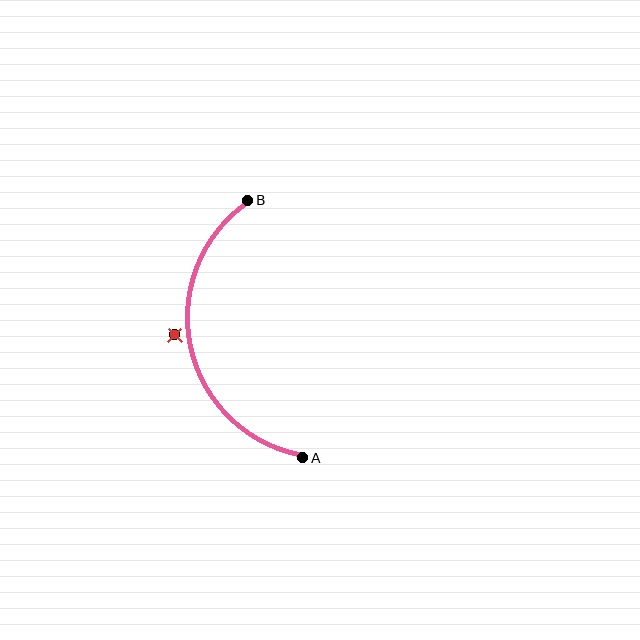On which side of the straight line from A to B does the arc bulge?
The arc bulges to the left of the straight line connecting A and B.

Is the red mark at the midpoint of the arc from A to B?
No — the red mark does not lie on the arc at all. It sits slightly outside the curve.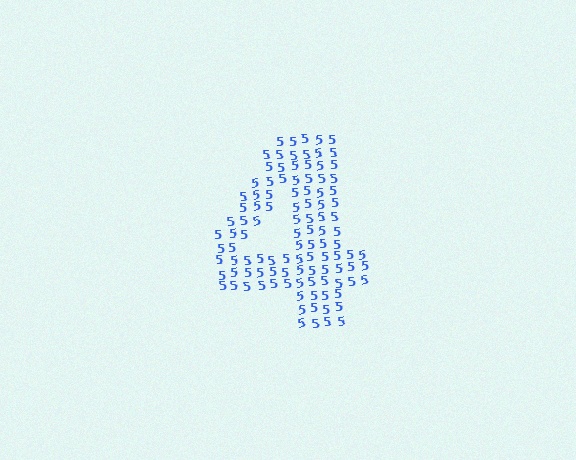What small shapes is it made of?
It is made of small digit 5's.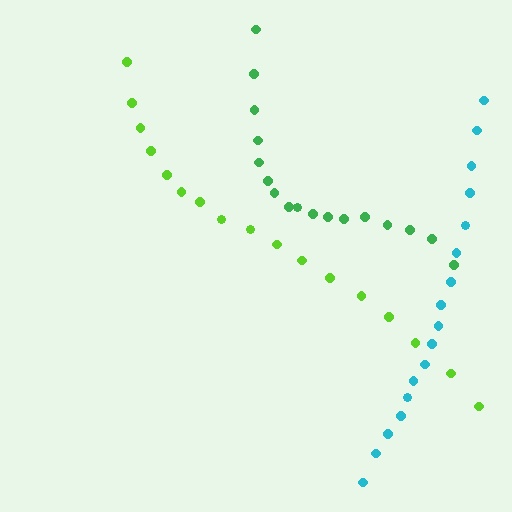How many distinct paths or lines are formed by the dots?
There are 3 distinct paths.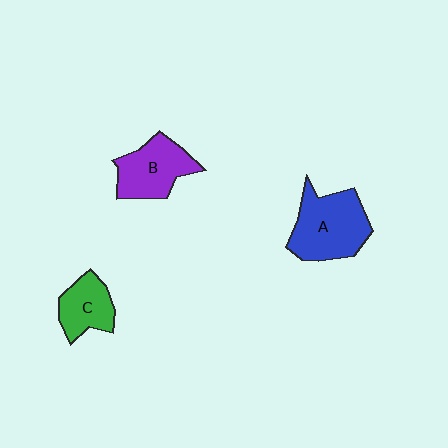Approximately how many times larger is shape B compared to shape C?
Approximately 1.3 times.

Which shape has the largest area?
Shape A (blue).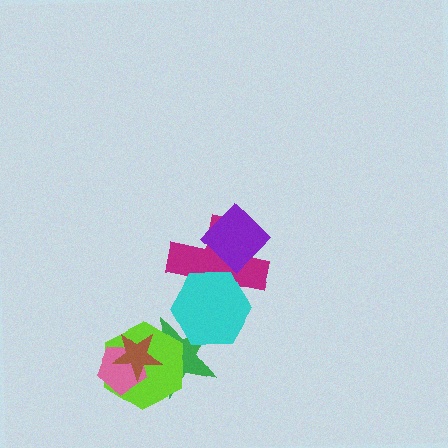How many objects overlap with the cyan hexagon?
2 objects overlap with the cyan hexagon.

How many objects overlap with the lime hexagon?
3 objects overlap with the lime hexagon.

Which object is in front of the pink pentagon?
The brown star is in front of the pink pentagon.